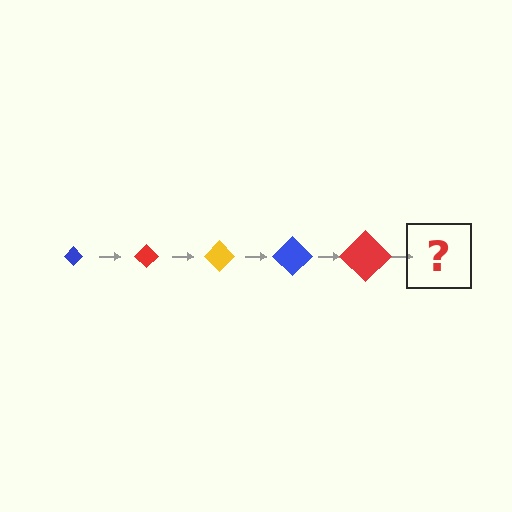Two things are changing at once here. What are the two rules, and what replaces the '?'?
The two rules are that the diamond grows larger each step and the color cycles through blue, red, and yellow. The '?' should be a yellow diamond, larger than the previous one.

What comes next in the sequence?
The next element should be a yellow diamond, larger than the previous one.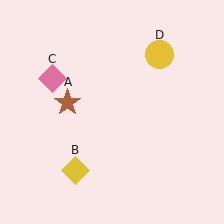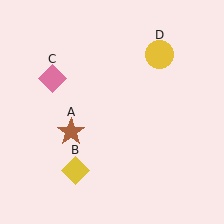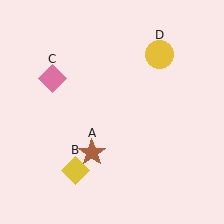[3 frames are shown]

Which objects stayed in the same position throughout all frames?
Yellow diamond (object B) and pink diamond (object C) and yellow circle (object D) remained stationary.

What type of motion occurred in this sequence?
The brown star (object A) rotated counterclockwise around the center of the scene.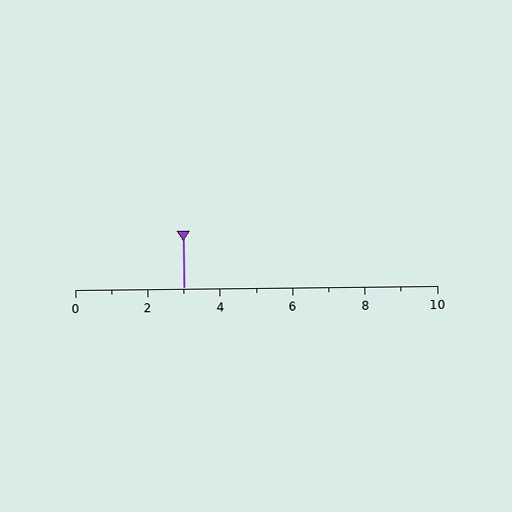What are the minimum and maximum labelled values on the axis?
The axis runs from 0 to 10.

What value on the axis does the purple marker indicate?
The marker indicates approximately 3.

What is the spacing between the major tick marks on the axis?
The major ticks are spaced 2 apart.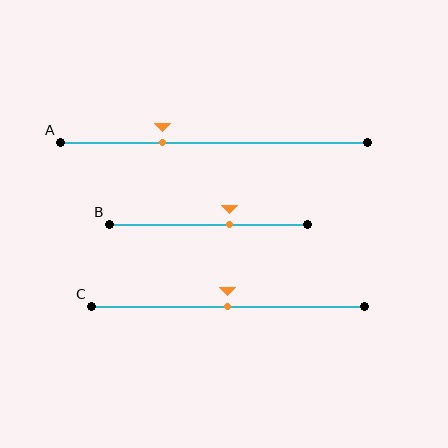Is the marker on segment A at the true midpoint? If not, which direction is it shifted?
No, the marker on segment A is shifted to the left by about 17% of the segment length.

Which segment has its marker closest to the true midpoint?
Segment C has its marker closest to the true midpoint.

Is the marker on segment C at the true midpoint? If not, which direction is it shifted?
Yes, the marker on segment C is at the true midpoint.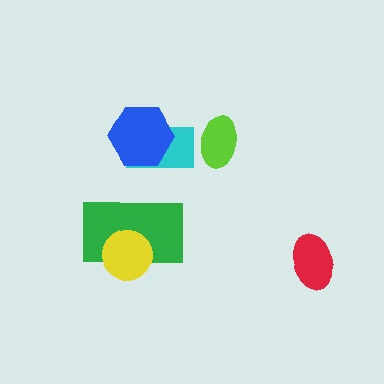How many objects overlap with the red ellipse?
0 objects overlap with the red ellipse.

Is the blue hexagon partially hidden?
No, no other shape covers it.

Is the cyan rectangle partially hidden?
Yes, it is partially covered by another shape.